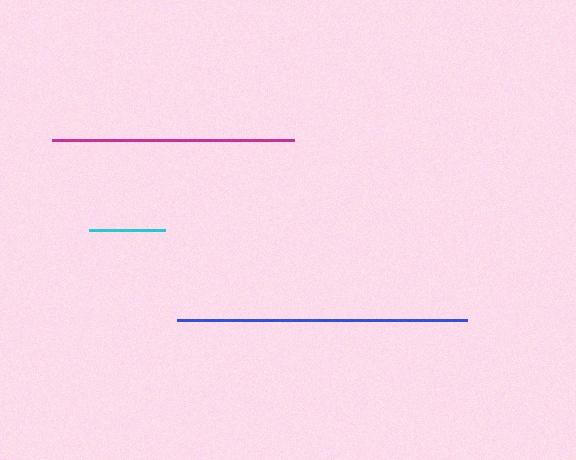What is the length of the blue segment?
The blue segment is approximately 290 pixels long.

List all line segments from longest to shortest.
From longest to shortest: blue, magenta, cyan.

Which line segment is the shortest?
The cyan line is the shortest at approximately 76 pixels.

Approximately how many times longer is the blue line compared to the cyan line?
The blue line is approximately 3.8 times the length of the cyan line.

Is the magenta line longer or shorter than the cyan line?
The magenta line is longer than the cyan line.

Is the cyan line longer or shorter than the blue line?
The blue line is longer than the cyan line.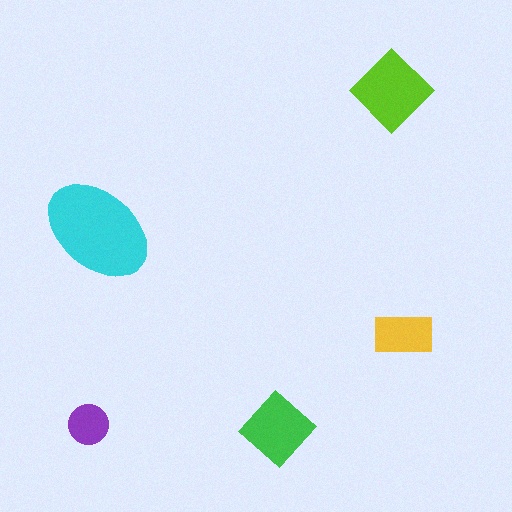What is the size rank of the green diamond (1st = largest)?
3rd.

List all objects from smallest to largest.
The purple circle, the yellow rectangle, the green diamond, the lime diamond, the cyan ellipse.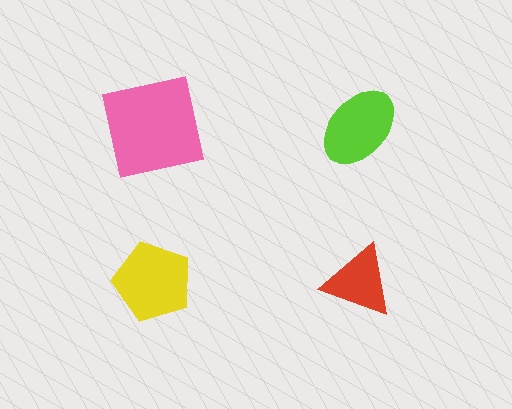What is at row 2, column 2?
A red triangle.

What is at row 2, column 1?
A yellow pentagon.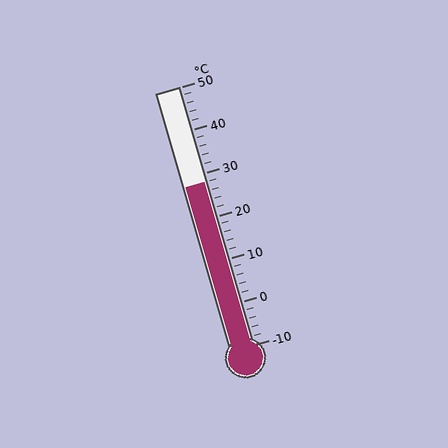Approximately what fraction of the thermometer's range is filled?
The thermometer is filled to approximately 65% of its range.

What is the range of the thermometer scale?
The thermometer scale ranges from -10°C to 50°C.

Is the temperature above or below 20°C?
The temperature is above 20°C.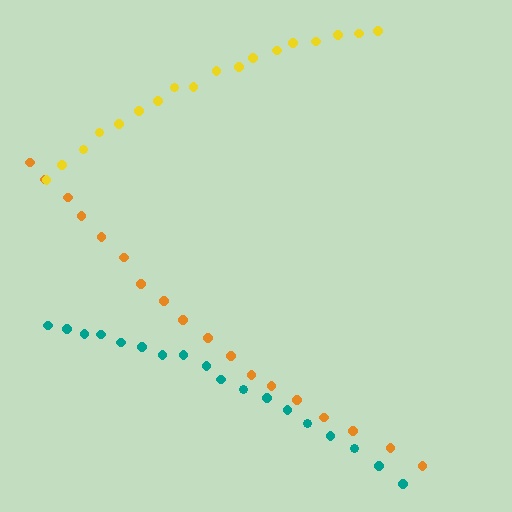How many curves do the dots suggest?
There are 3 distinct paths.